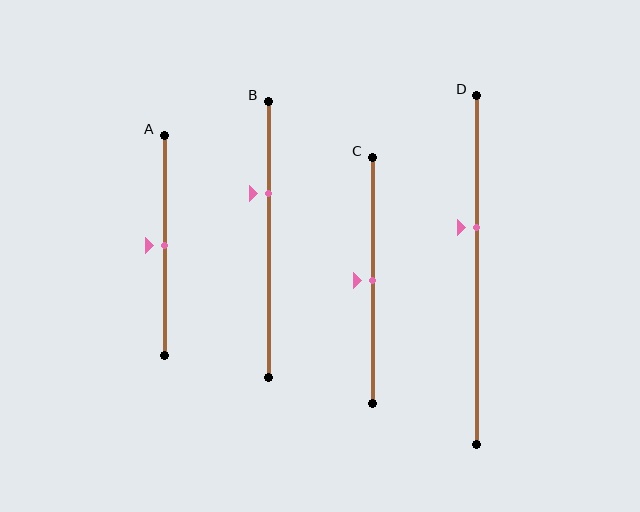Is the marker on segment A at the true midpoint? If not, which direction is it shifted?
Yes, the marker on segment A is at the true midpoint.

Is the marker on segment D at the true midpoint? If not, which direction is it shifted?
No, the marker on segment D is shifted upward by about 12% of the segment length.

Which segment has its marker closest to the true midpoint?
Segment A has its marker closest to the true midpoint.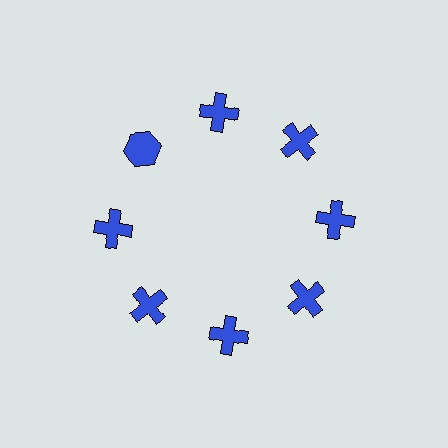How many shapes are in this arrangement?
There are 8 shapes arranged in a ring pattern.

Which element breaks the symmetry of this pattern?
The blue hexagon at roughly the 10 o'clock position breaks the symmetry. All other shapes are blue crosses.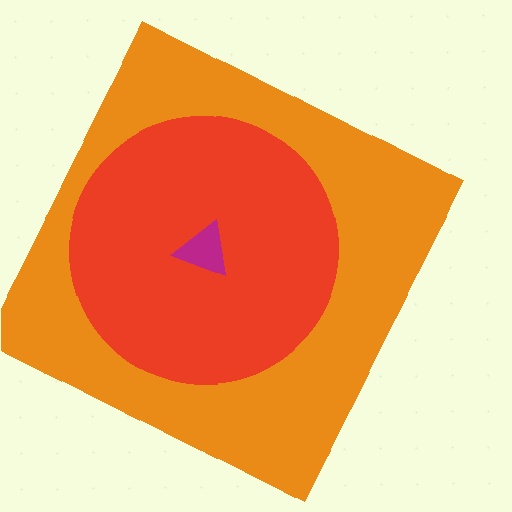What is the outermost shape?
The orange square.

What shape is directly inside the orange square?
The red circle.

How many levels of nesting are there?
3.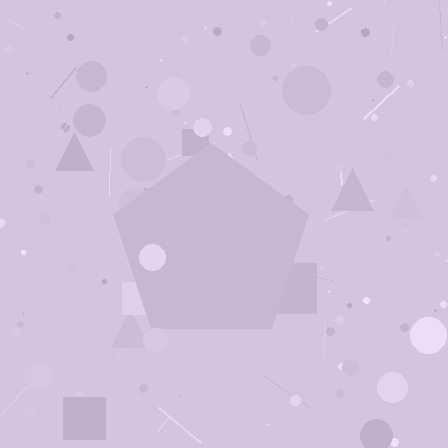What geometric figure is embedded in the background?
A pentagon is embedded in the background.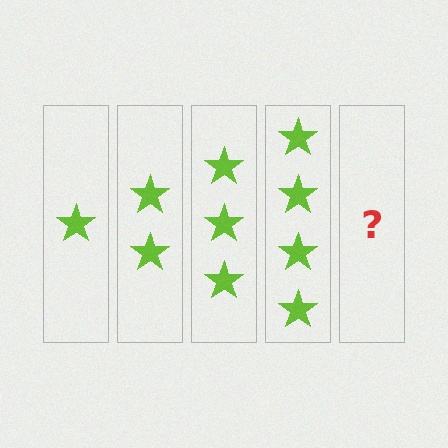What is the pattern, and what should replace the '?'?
The pattern is that each step adds one more star. The '?' should be 5 stars.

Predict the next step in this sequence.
The next step is 5 stars.